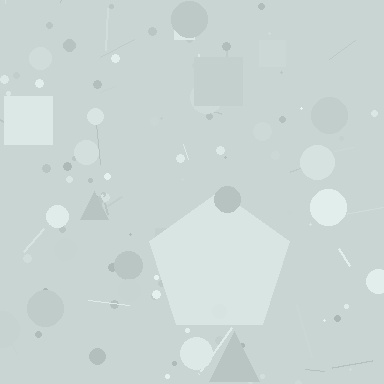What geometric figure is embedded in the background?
A pentagon is embedded in the background.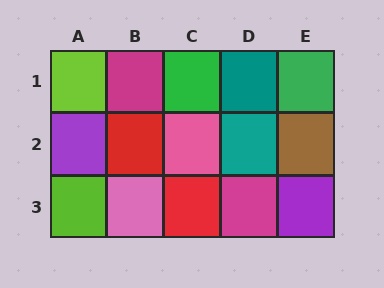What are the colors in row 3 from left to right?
Lime, pink, red, magenta, purple.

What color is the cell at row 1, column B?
Magenta.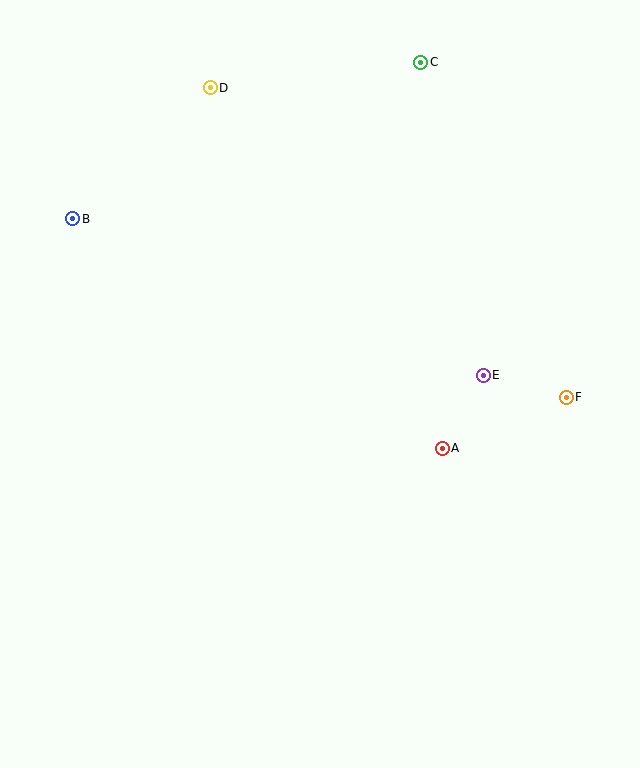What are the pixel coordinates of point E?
Point E is at (483, 375).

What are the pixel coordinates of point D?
Point D is at (210, 88).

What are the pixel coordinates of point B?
Point B is at (73, 219).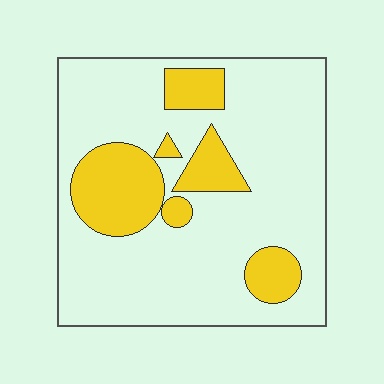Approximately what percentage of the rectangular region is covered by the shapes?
Approximately 20%.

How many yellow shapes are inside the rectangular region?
6.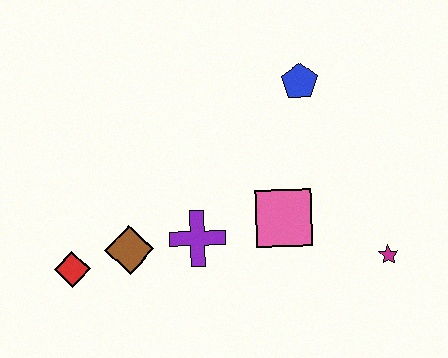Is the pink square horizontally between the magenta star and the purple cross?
Yes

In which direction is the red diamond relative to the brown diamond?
The red diamond is to the left of the brown diamond.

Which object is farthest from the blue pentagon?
The red diamond is farthest from the blue pentagon.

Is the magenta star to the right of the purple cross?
Yes